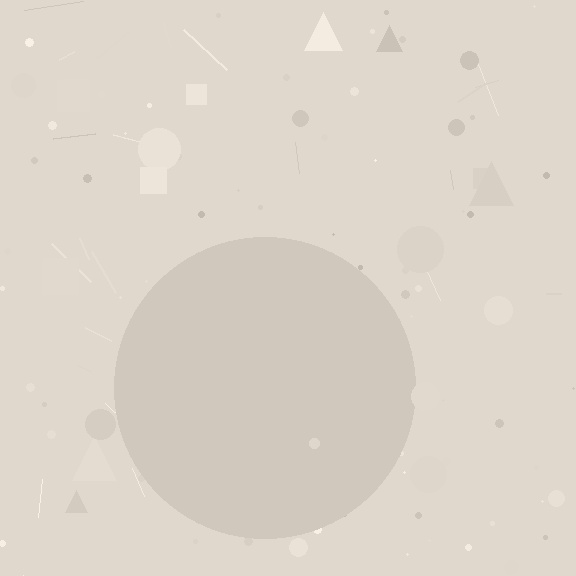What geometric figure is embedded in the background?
A circle is embedded in the background.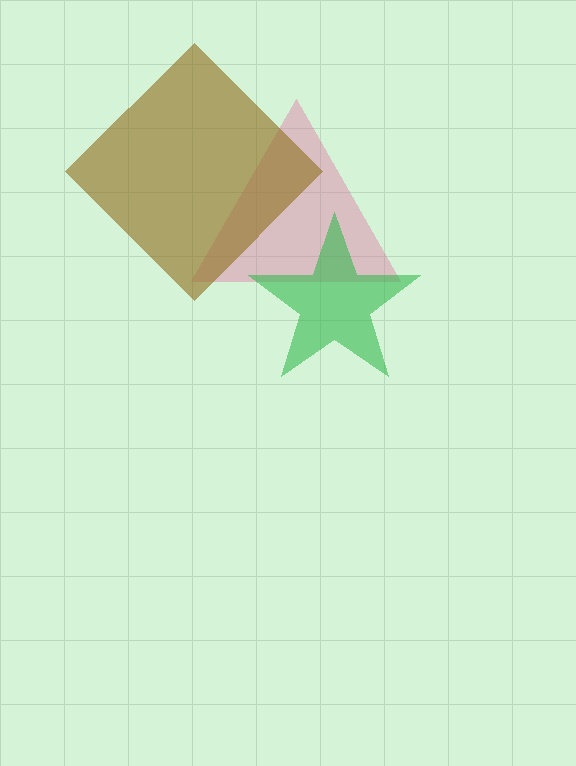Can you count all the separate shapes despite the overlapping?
Yes, there are 3 separate shapes.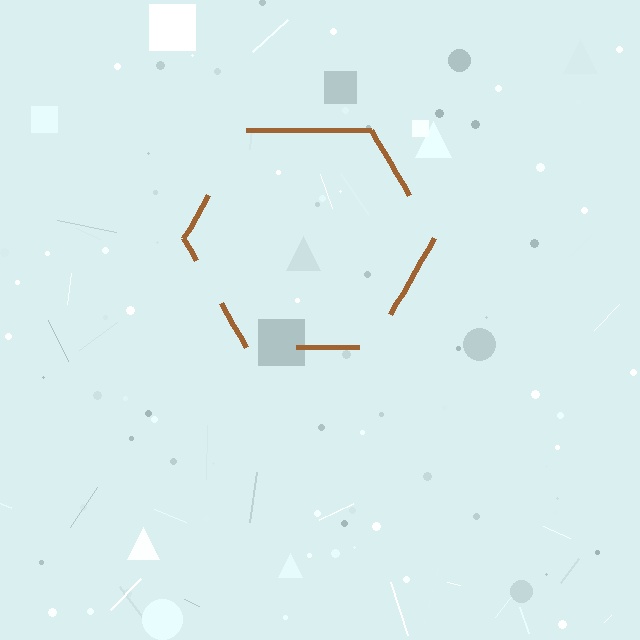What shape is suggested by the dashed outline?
The dashed outline suggests a hexagon.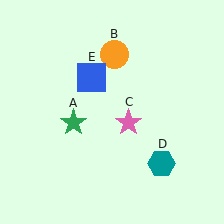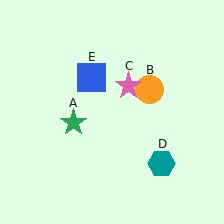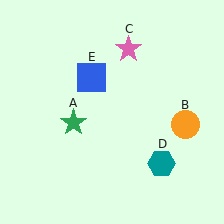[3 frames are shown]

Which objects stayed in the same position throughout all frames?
Green star (object A) and teal hexagon (object D) and blue square (object E) remained stationary.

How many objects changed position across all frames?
2 objects changed position: orange circle (object B), pink star (object C).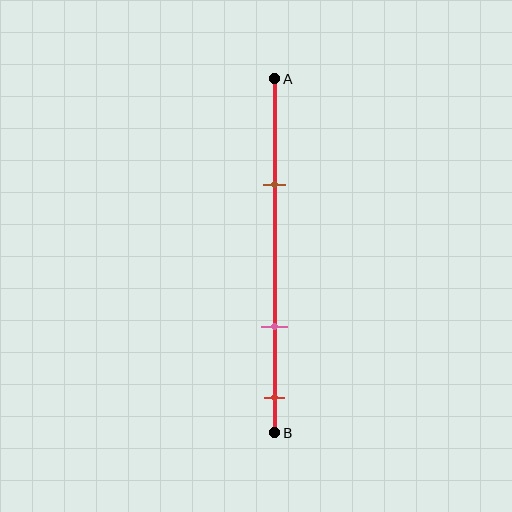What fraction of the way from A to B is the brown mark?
The brown mark is approximately 30% (0.3) of the way from A to B.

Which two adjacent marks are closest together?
The pink and red marks are the closest adjacent pair.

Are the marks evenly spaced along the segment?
No, the marks are not evenly spaced.